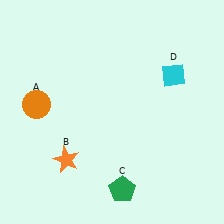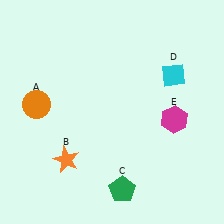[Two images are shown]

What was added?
A magenta hexagon (E) was added in Image 2.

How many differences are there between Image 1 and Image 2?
There is 1 difference between the two images.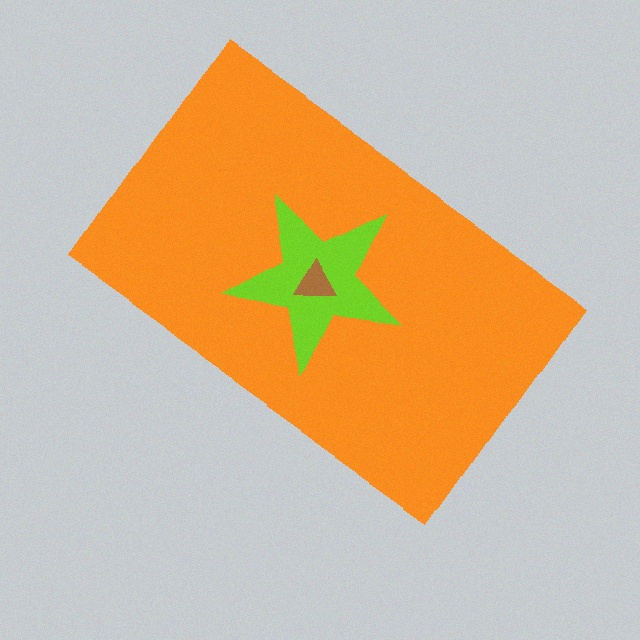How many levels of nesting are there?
3.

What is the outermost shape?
The orange rectangle.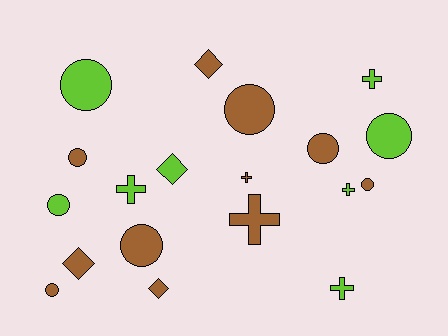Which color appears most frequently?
Brown, with 11 objects.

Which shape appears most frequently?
Circle, with 9 objects.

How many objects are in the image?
There are 19 objects.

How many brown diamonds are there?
There are 3 brown diamonds.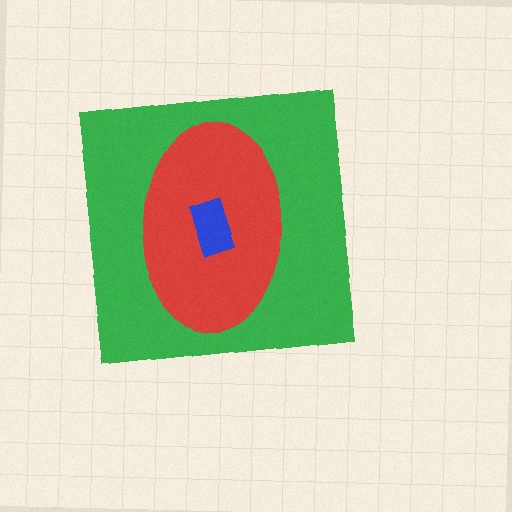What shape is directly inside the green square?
The red ellipse.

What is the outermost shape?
The green square.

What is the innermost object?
The blue rectangle.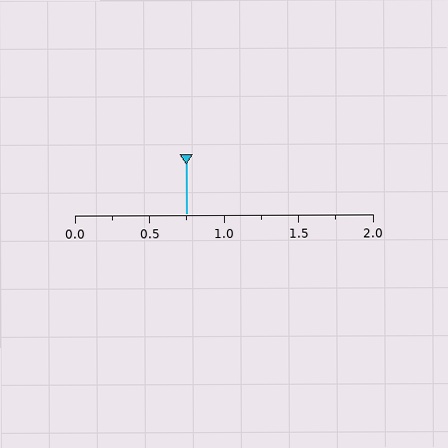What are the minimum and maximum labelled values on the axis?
The axis runs from 0.0 to 2.0.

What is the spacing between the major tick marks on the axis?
The major ticks are spaced 0.5 apart.